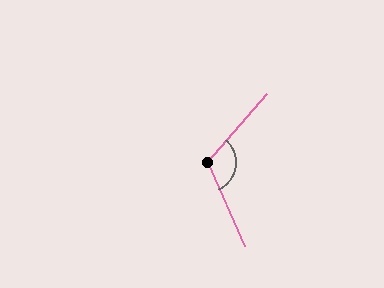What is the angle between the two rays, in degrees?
Approximately 115 degrees.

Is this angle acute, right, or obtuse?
It is obtuse.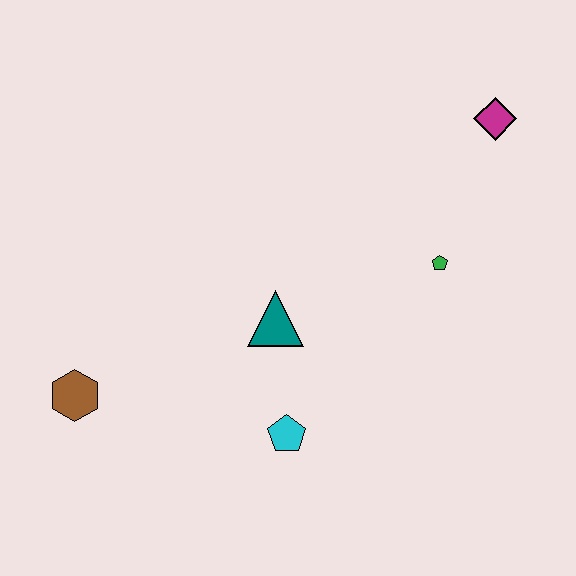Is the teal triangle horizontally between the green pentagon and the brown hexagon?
Yes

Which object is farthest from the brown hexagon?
The magenta diamond is farthest from the brown hexagon.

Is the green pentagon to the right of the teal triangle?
Yes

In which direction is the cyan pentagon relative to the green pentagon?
The cyan pentagon is below the green pentagon.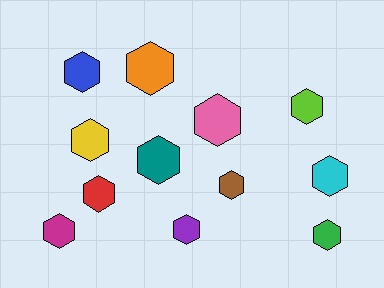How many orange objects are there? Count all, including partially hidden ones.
There is 1 orange object.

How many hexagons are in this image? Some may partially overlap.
There are 12 hexagons.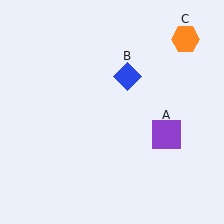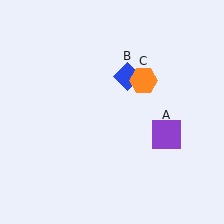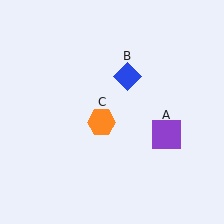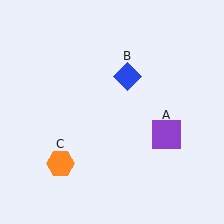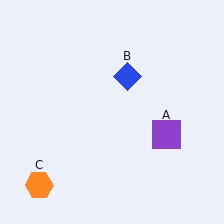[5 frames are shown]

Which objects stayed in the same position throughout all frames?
Purple square (object A) and blue diamond (object B) remained stationary.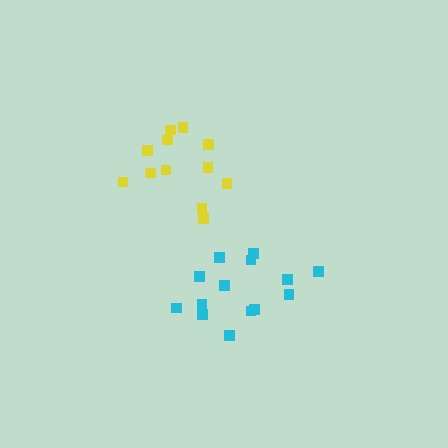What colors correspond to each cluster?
The clusters are colored: yellow, cyan.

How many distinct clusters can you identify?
There are 2 distinct clusters.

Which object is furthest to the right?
The cyan cluster is rightmost.